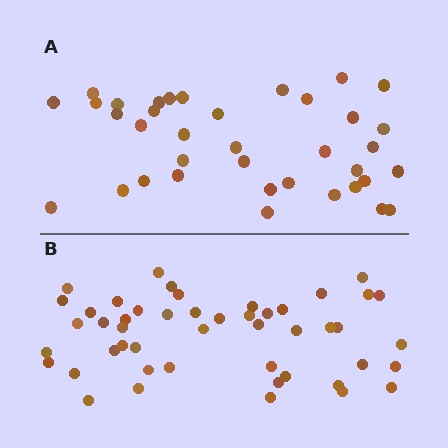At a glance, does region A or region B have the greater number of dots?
Region B (the bottom region) has more dots.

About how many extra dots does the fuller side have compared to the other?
Region B has roughly 12 or so more dots than region A.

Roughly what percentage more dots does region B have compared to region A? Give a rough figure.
About 30% more.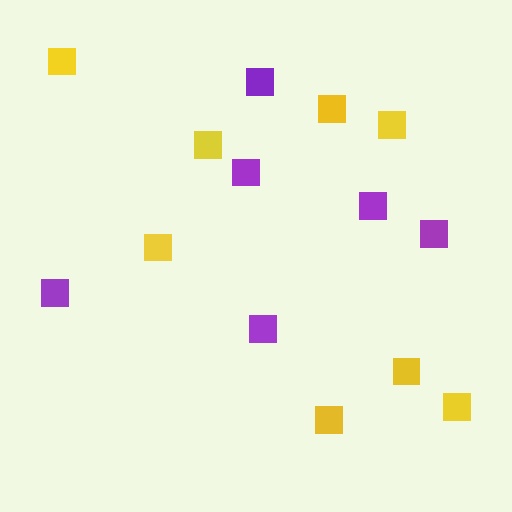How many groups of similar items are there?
There are 2 groups: one group of purple squares (6) and one group of yellow squares (8).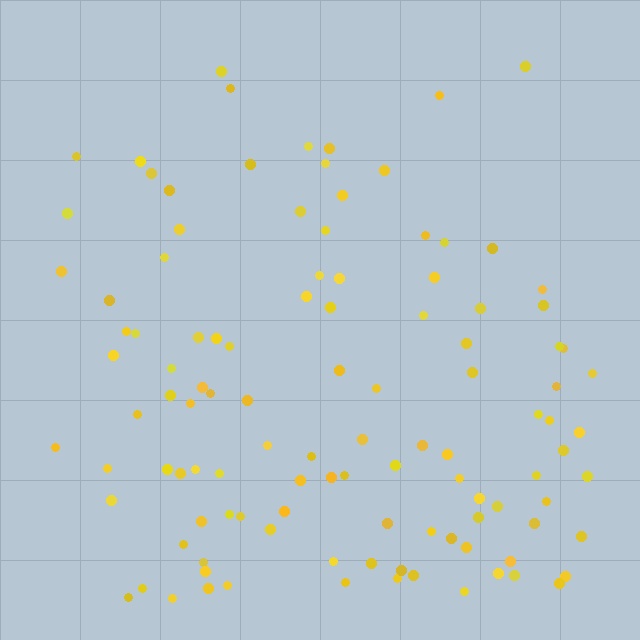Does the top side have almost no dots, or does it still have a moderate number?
Still a moderate number, just noticeably fewer than the bottom.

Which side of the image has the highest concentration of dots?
The bottom.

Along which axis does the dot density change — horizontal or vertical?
Vertical.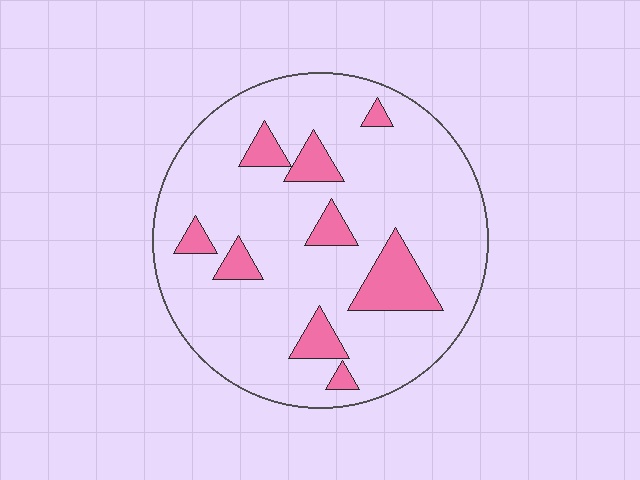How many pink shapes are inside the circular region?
9.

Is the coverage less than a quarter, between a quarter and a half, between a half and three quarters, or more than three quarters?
Less than a quarter.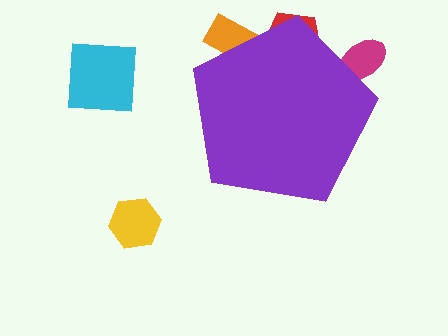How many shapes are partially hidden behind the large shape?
3 shapes are partially hidden.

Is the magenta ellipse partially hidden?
Yes, the magenta ellipse is partially hidden behind the purple pentagon.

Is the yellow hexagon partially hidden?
No, the yellow hexagon is fully visible.